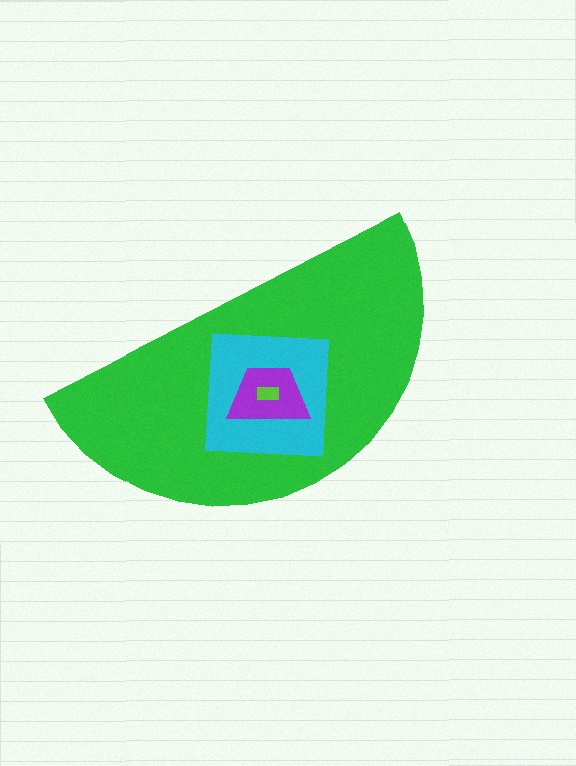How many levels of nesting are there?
4.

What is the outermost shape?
The green semicircle.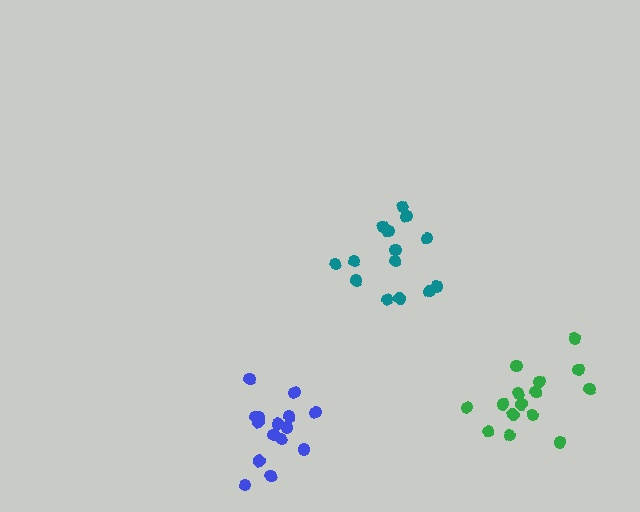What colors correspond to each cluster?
The clusters are colored: teal, blue, green.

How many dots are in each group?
Group 1: 14 dots, Group 2: 15 dots, Group 3: 15 dots (44 total).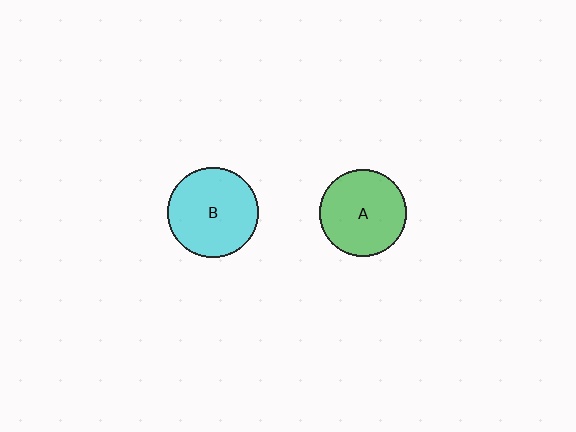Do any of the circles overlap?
No, none of the circles overlap.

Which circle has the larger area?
Circle B (cyan).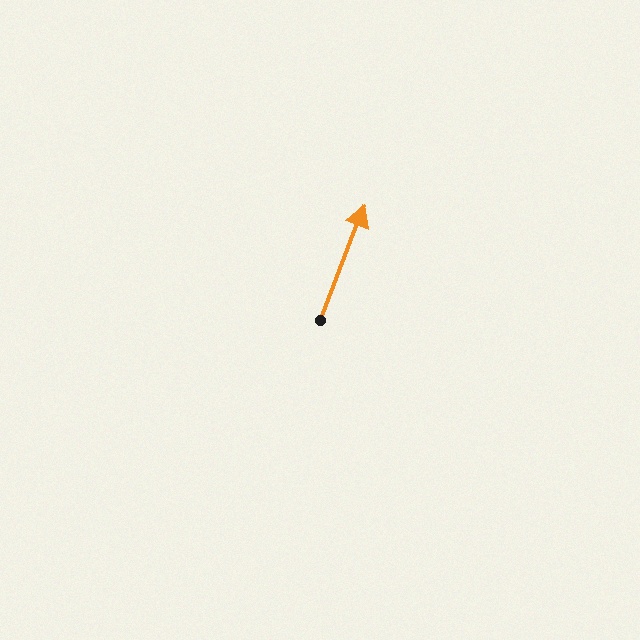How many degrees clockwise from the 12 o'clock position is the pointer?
Approximately 21 degrees.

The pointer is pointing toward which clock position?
Roughly 1 o'clock.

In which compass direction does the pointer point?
North.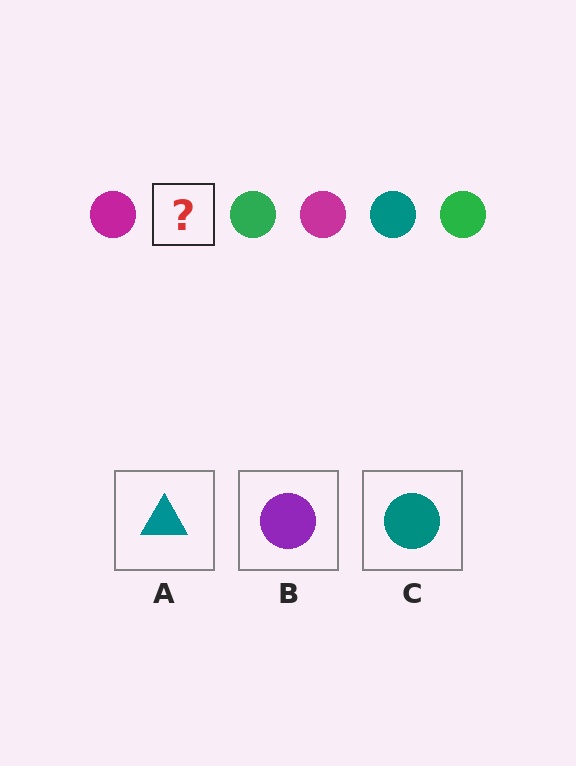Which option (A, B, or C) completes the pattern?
C.